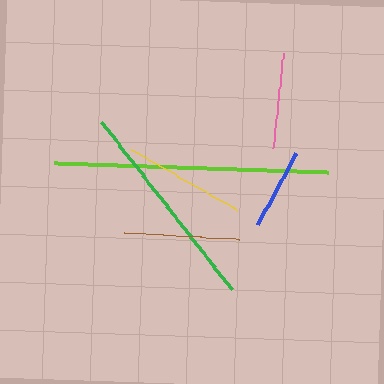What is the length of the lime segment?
The lime segment is approximately 274 pixels long.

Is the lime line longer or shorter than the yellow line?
The lime line is longer than the yellow line.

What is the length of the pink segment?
The pink segment is approximately 96 pixels long.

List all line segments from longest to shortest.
From longest to shortest: lime, green, yellow, brown, pink, blue.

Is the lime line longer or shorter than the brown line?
The lime line is longer than the brown line.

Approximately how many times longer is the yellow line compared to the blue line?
The yellow line is approximately 1.5 times the length of the blue line.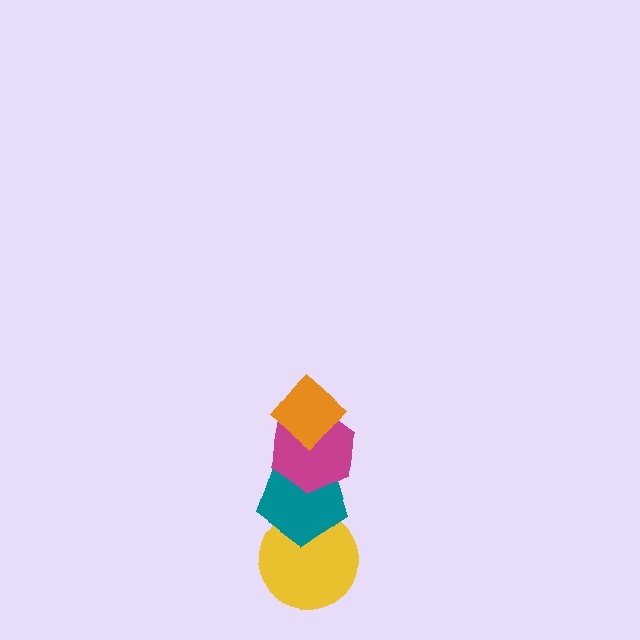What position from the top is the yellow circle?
The yellow circle is 4th from the top.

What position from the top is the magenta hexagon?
The magenta hexagon is 2nd from the top.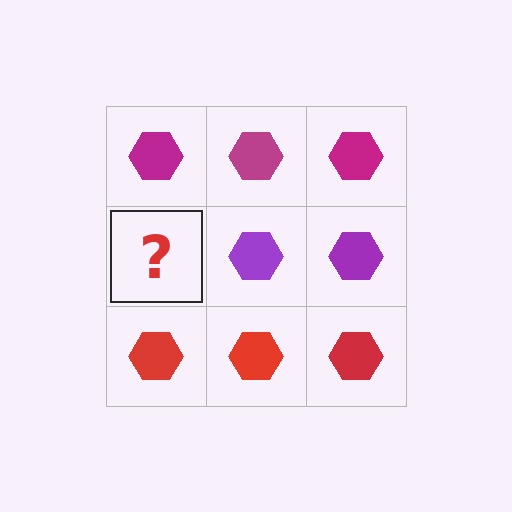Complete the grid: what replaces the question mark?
The question mark should be replaced with a purple hexagon.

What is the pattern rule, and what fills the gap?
The rule is that each row has a consistent color. The gap should be filled with a purple hexagon.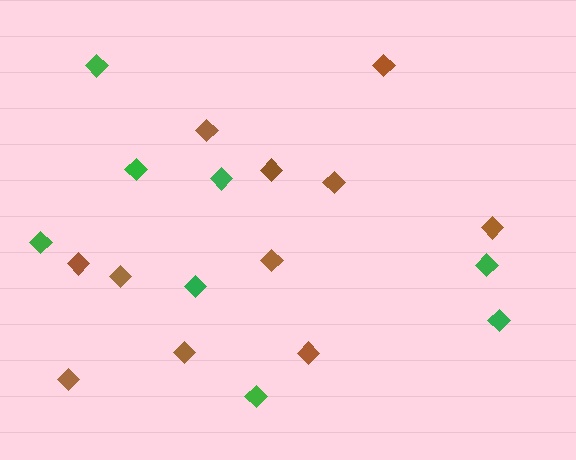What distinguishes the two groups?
There are 2 groups: one group of green diamonds (8) and one group of brown diamonds (11).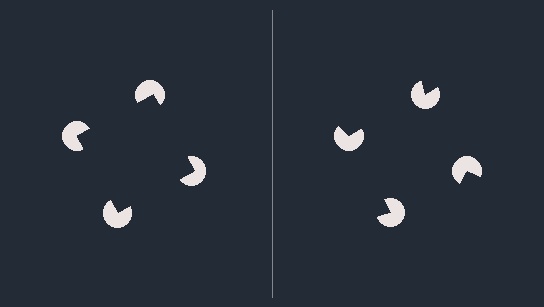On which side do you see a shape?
An illusory square appears on the left side. On the right side the wedge cuts are rotated, so no coherent shape forms.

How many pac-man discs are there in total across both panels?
8 — 4 on each side.